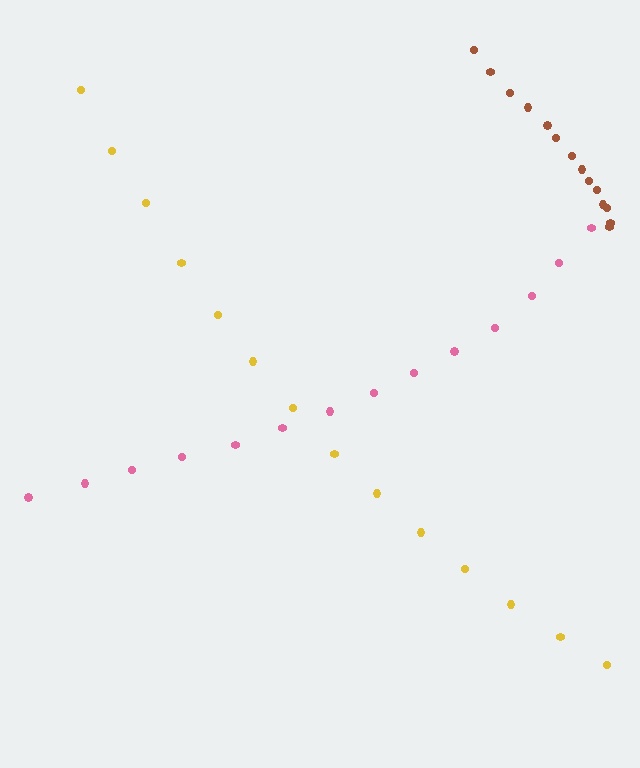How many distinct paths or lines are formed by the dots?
There are 3 distinct paths.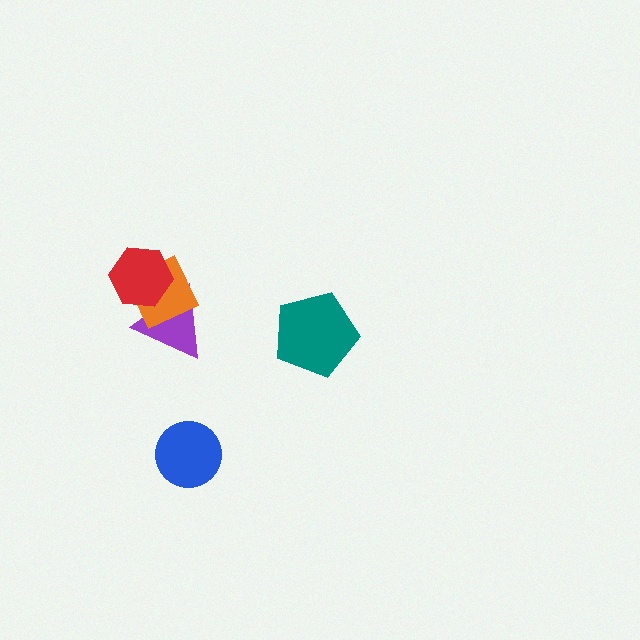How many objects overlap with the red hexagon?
2 objects overlap with the red hexagon.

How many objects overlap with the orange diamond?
2 objects overlap with the orange diamond.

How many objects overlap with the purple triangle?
2 objects overlap with the purple triangle.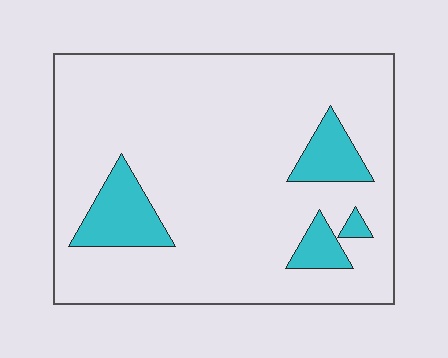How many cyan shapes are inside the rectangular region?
4.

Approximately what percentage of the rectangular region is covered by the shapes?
Approximately 15%.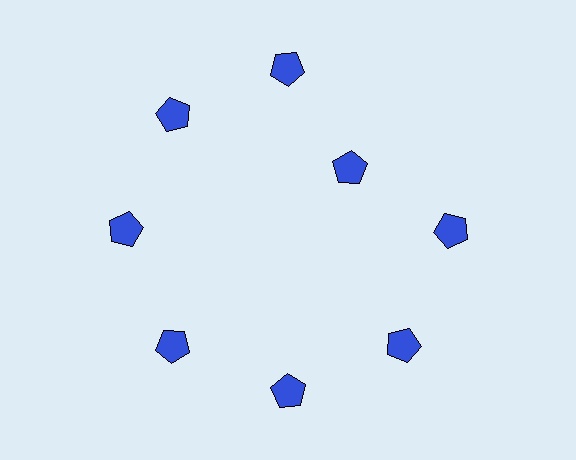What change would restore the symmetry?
The symmetry would be restored by moving it outward, back onto the ring so that all 8 pentagons sit at equal angles and equal distance from the center.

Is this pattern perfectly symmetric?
No. The 8 blue pentagons are arranged in a ring, but one element near the 2 o'clock position is pulled inward toward the center, breaking the 8-fold rotational symmetry.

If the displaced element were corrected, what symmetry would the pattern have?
It would have 8-fold rotational symmetry — the pattern would map onto itself every 45 degrees.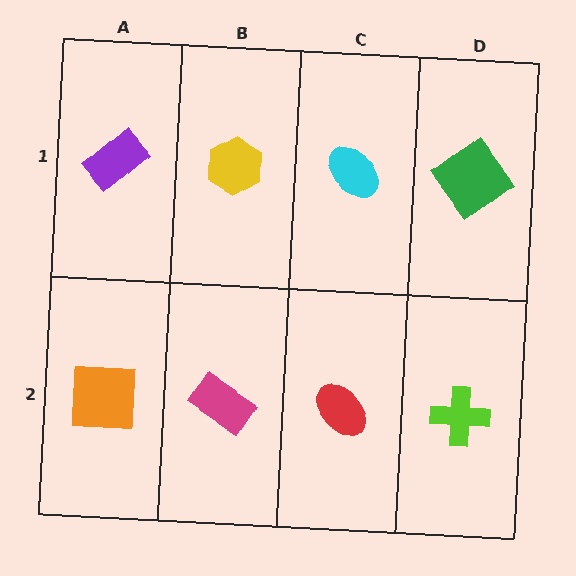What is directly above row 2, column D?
A green diamond.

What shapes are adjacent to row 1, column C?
A red ellipse (row 2, column C), a yellow hexagon (row 1, column B), a green diamond (row 1, column D).